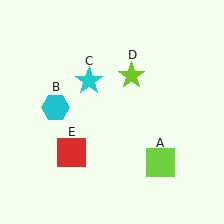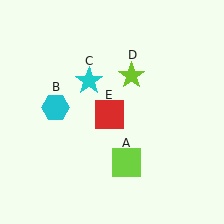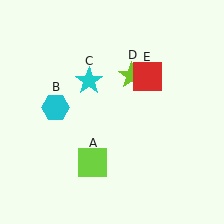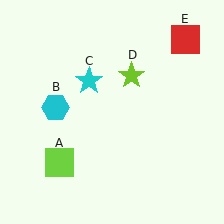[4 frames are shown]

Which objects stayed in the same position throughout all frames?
Cyan hexagon (object B) and cyan star (object C) and lime star (object D) remained stationary.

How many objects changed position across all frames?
2 objects changed position: lime square (object A), red square (object E).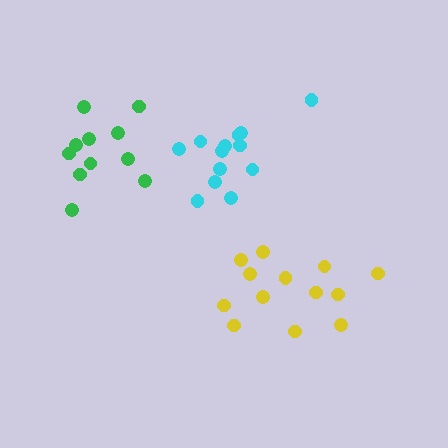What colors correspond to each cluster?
The clusters are colored: cyan, yellow, green.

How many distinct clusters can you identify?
There are 3 distinct clusters.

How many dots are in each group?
Group 1: 13 dots, Group 2: 13 dots, Group 3: 11 dots (37 total).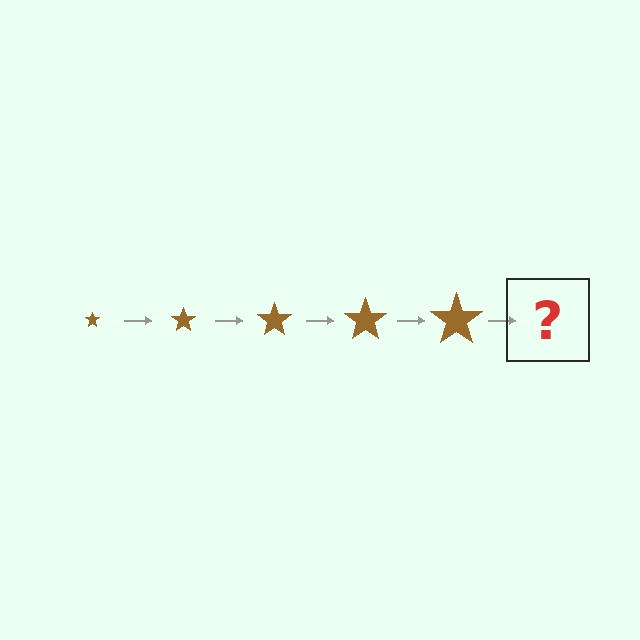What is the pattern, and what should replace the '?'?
The pattern is that the star gets progressively larger each step. The '?' should be a brown star, larger than the previous one.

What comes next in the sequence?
The next element should be a brown star, larger than the previous one.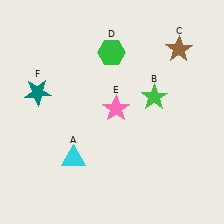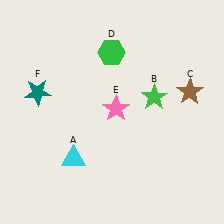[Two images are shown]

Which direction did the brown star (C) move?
The brown star (C) moved down.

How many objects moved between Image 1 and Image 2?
1 object moved between the two images.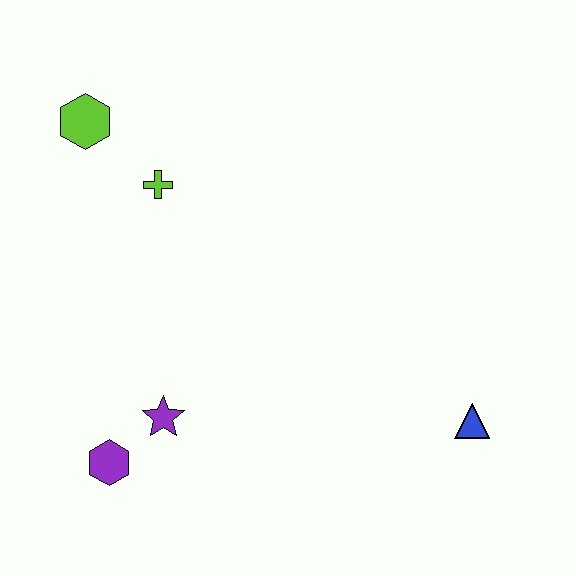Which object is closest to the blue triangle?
The purple star is closest to the blue triangle.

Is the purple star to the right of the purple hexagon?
Yes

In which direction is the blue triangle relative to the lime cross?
The blue triangle is to the right of the lime cross.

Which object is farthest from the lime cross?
The blue triangle is farthest from the lime cross.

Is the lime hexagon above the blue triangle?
Yes